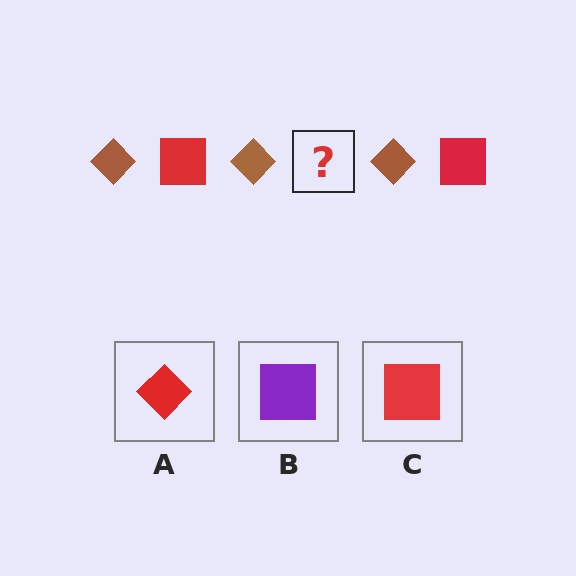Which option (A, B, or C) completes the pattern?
C.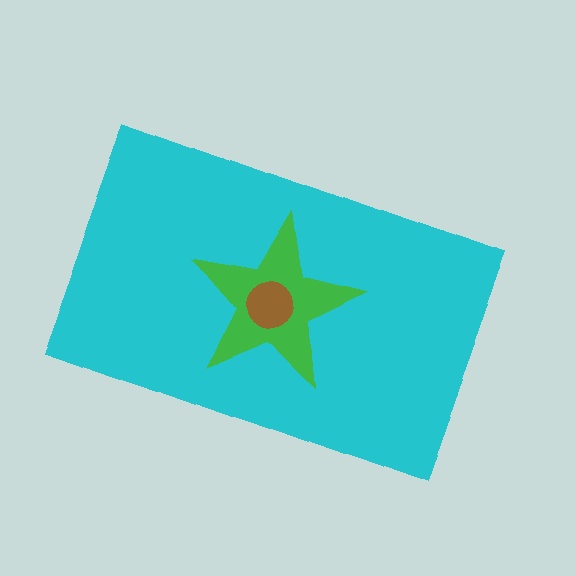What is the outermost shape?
The cyan rectangle.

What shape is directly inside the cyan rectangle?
The green star.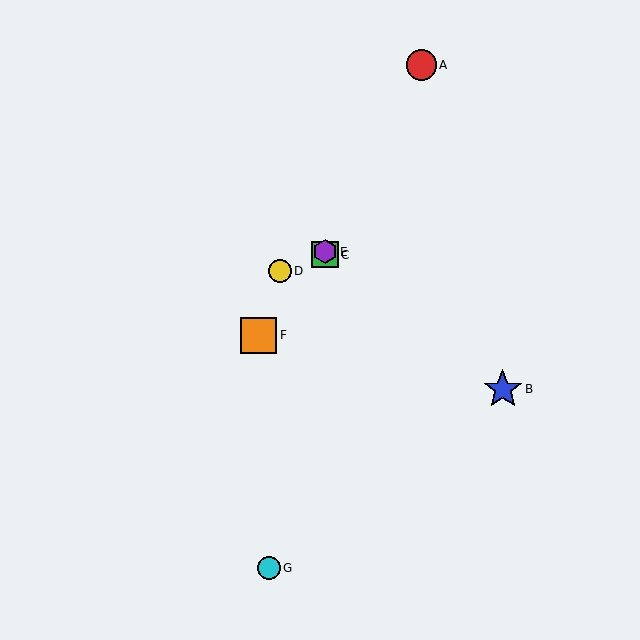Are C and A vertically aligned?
No, C is at x≈325 and A is at x≈421.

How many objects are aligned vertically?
2 objects (C, E) are aligned vertically.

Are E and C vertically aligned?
Yes, both are at x≈325.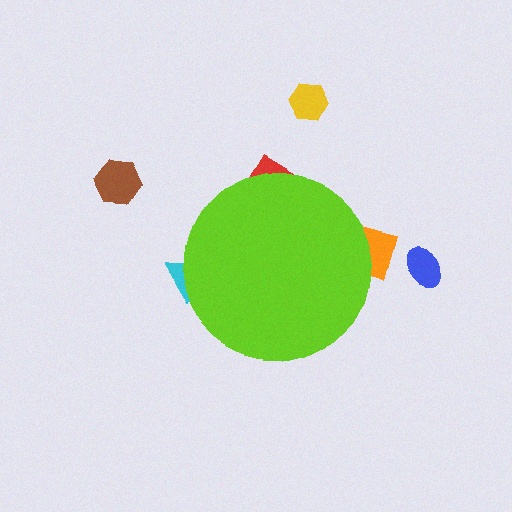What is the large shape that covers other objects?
A lime circle.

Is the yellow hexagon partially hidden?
No, the yellow hexagon is fully visible.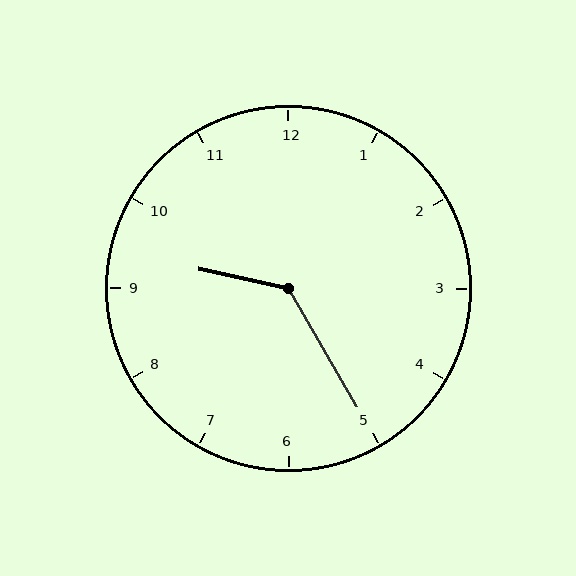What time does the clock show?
9:25.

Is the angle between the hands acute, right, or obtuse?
It is obtuse.